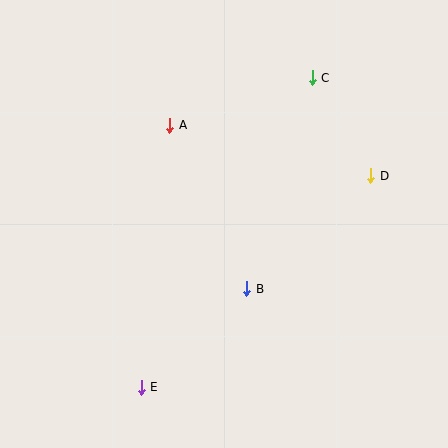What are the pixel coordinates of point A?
Point A is at (170, 125).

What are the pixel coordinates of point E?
Point E is at (141, 387).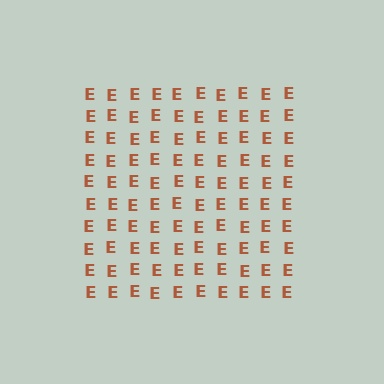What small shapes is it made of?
It is made of small letter E's.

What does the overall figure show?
The overall figure shows a square.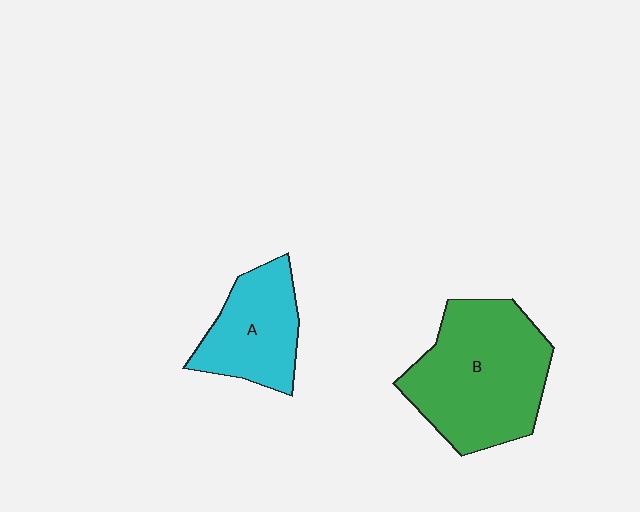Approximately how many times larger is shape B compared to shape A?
Approximately 1.7 times.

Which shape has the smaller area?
Shape A (cyan).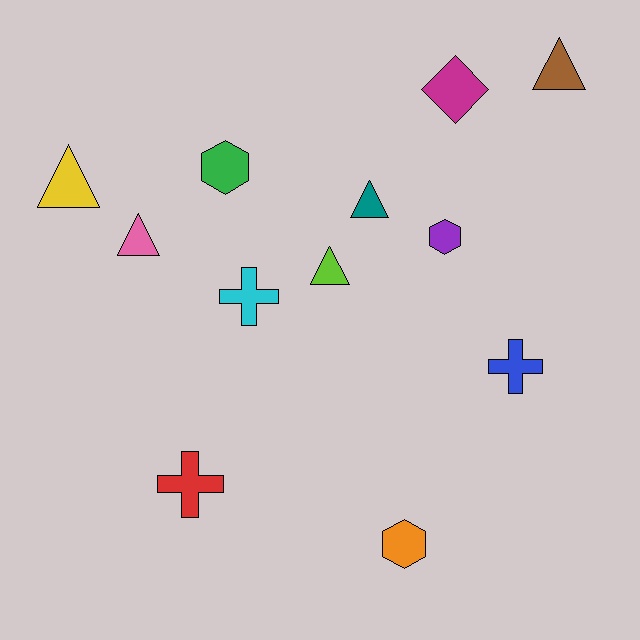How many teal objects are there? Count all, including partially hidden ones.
There is 1 teal object.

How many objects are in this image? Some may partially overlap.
There are 12 objects.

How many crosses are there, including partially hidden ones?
There are 3 crosses.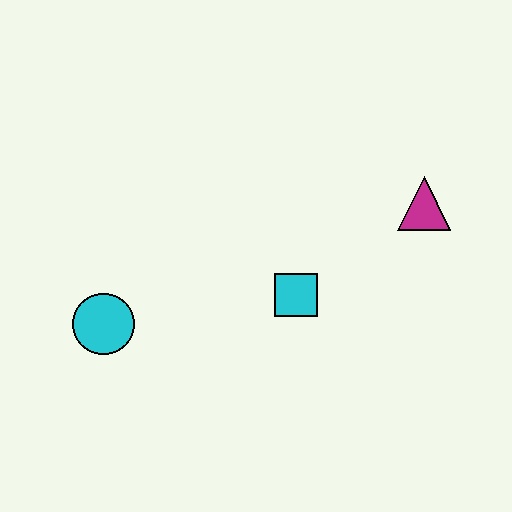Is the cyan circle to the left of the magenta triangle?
Yes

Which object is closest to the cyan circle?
The cyan square is closest to the cyan circle.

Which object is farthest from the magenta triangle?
The cyan circle is farthest from the magenta triangle.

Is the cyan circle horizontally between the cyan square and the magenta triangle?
No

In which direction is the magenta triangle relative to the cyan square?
The magenta triangle is to the right of the cyan square.